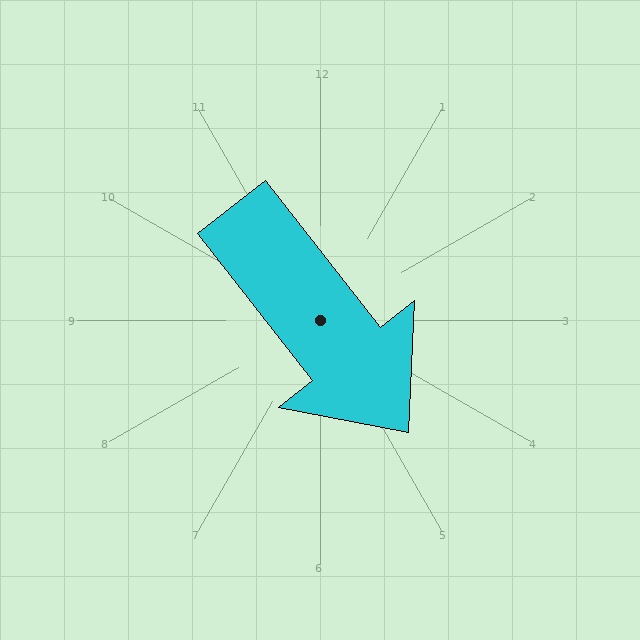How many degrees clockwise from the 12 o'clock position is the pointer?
Approximately 142 degrees.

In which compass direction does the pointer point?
Southeast.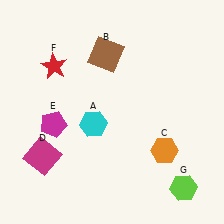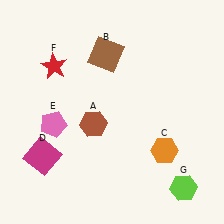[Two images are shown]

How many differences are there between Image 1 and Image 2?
There are 2 differences between the two images.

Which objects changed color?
A changed from cyan to brown. E changed from magenta to pink.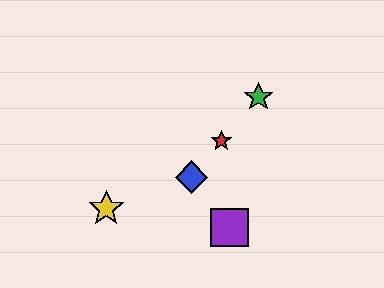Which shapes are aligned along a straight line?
The red star, the blue diamond, the green star are aligned along a straight line.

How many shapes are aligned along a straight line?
3 shapes (the red star, the blue diamond, the green star) are aligned along a straight line.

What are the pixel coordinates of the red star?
The red star is at (221, 141).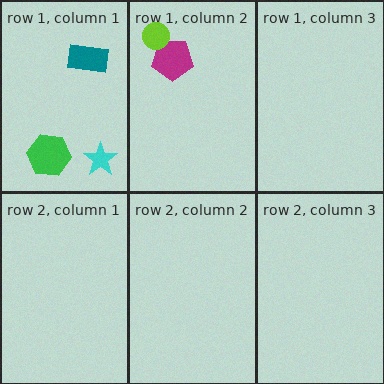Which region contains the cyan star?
The row 1, column 1 region.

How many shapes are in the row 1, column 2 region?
2.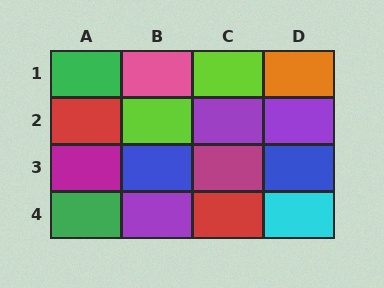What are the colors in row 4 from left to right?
Green, purple, red, cyan.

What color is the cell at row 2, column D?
Purple.